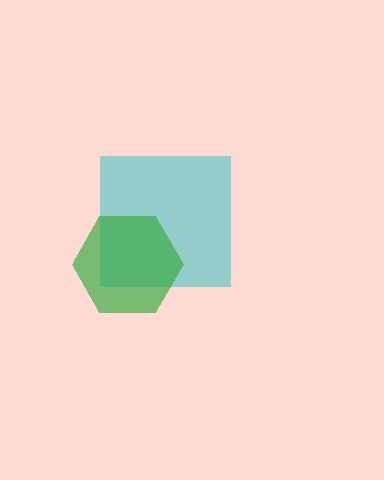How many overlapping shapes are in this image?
There are 2 overlapping shapes in the image.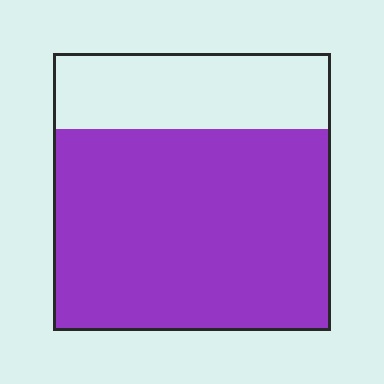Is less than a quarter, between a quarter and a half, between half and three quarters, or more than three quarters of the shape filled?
Between half and three quarters.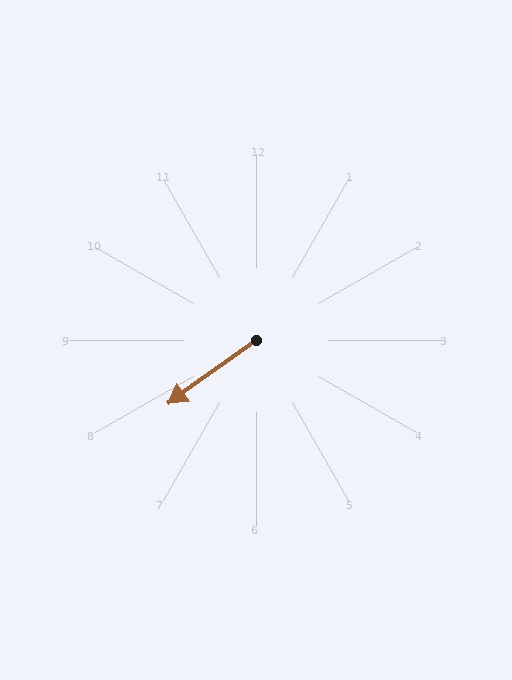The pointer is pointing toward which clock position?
Roughly 8 o'clock.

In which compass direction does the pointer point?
Southwest.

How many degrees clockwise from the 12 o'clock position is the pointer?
Approximately 234 degrees.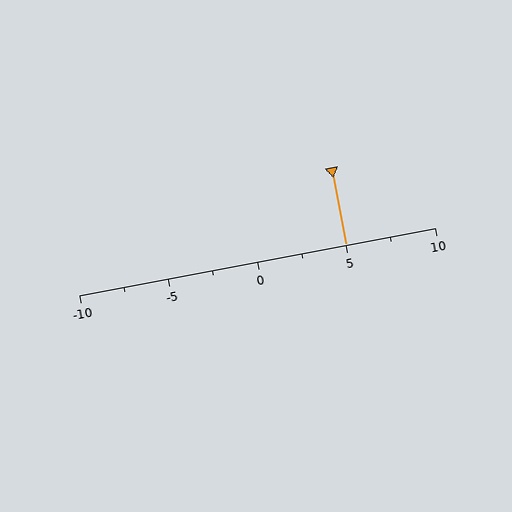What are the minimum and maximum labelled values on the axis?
The axis runs from -10 to 10.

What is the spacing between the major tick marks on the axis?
The major ticks are spaced 5 apart.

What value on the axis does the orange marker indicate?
The marker indicates approximately 5.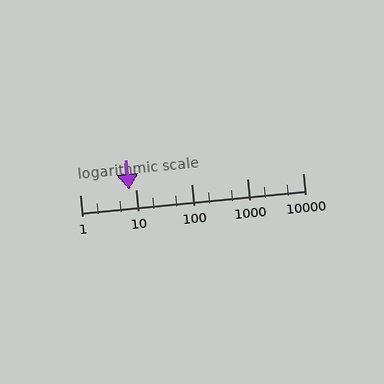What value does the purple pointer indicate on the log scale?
The pointer indicates approximately 7.5.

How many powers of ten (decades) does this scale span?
The scale spans 4 decades, from 1 to 10000.